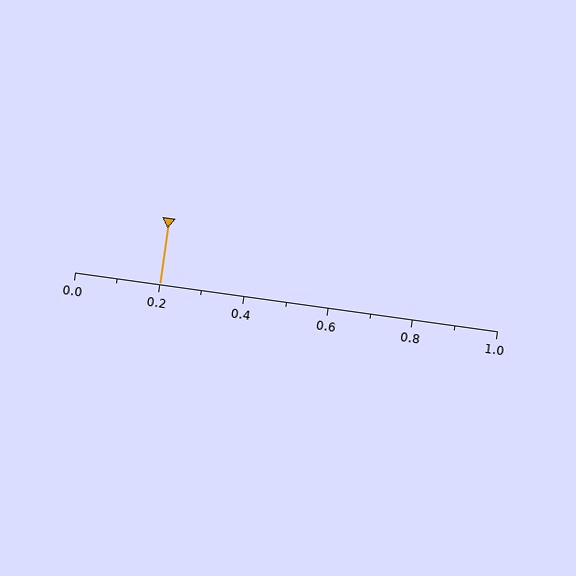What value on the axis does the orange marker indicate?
The marker indicates approximately 0.2.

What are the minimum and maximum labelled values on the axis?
The axis runs from 0.0 to 1.0.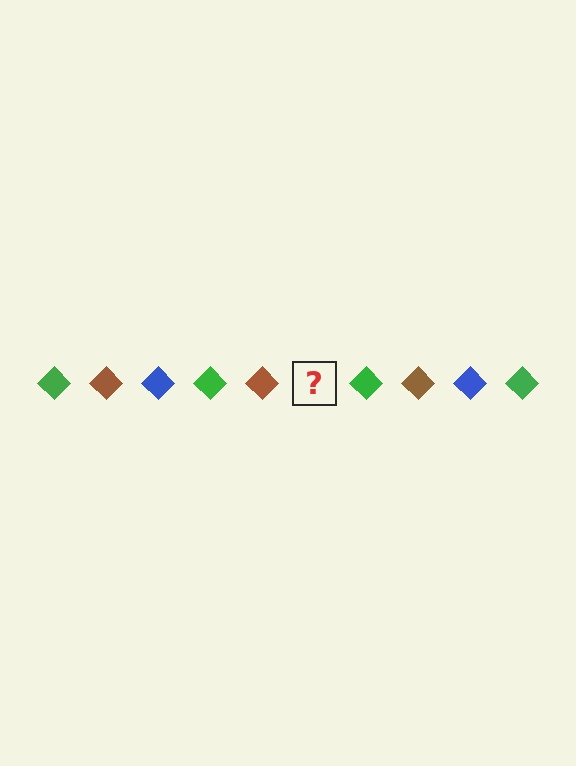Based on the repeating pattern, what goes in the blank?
The blank should be a blue diamond.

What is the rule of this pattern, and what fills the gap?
The rule is that the pattern cycles through green, brown, blue diamonds. The gap should be filled with a blue diamond.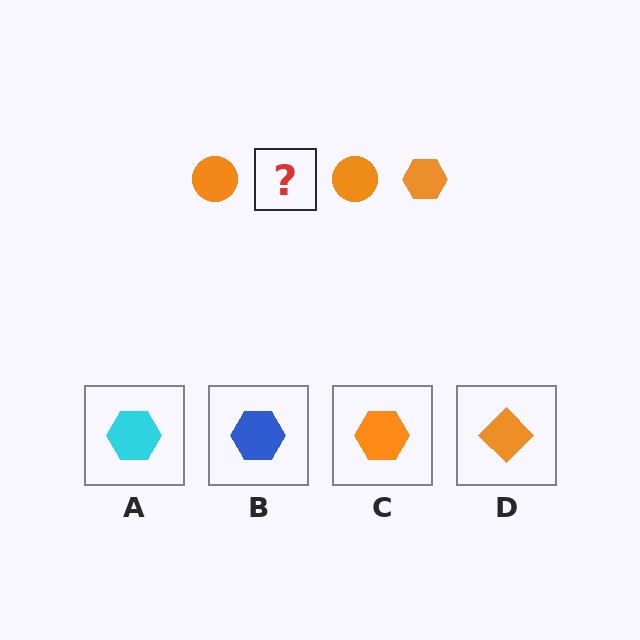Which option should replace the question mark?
Option C.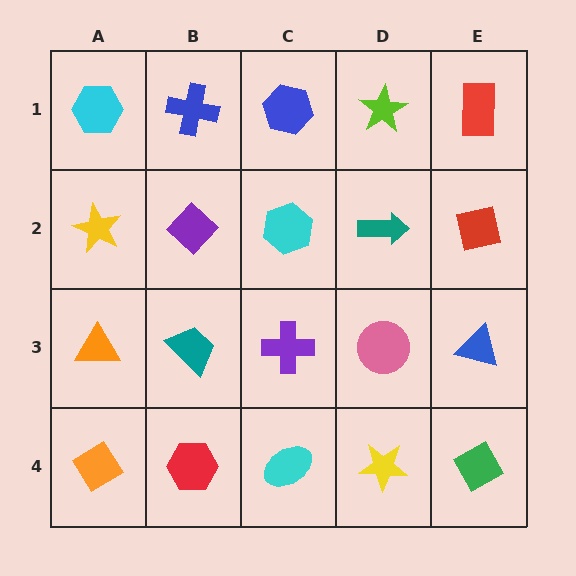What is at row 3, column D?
A pink circle.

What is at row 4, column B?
A red hexagon.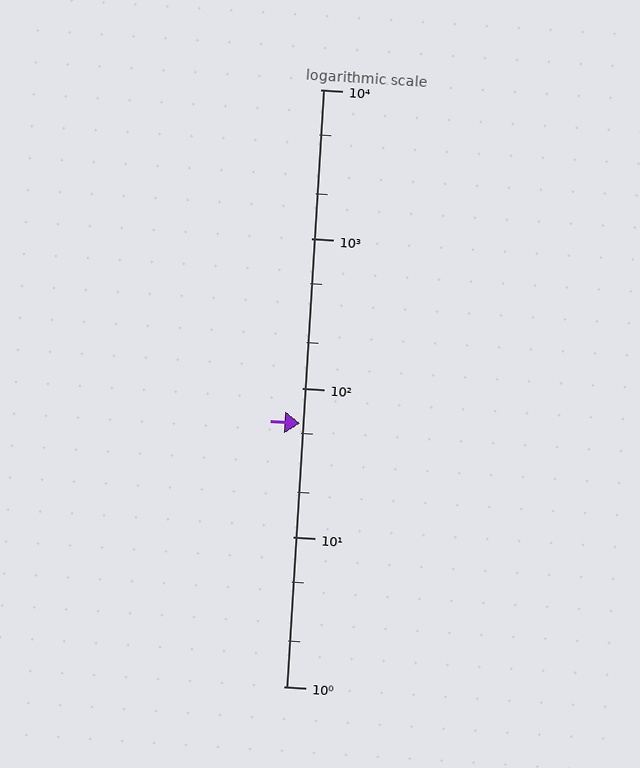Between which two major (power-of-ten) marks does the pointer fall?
The pointer is between 10 and 100.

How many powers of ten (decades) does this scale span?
The scale spans 4 decades, from 1 to 10000.